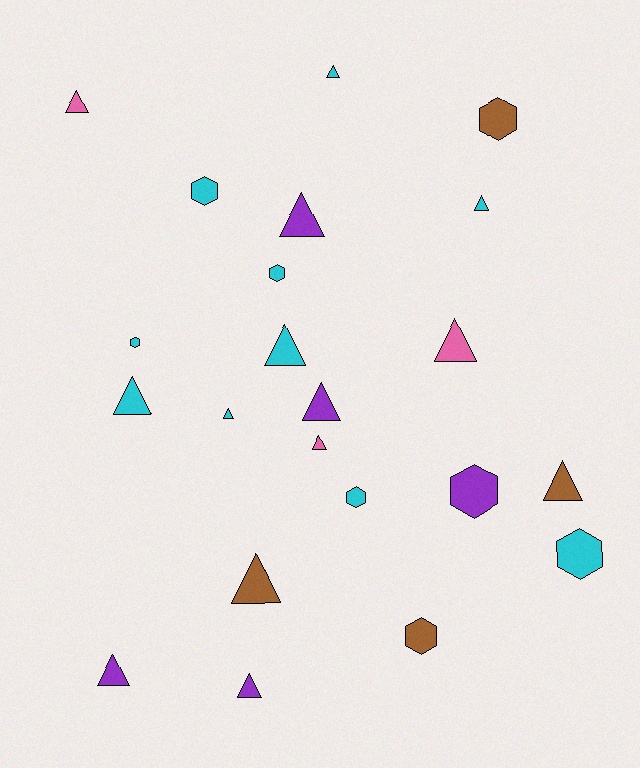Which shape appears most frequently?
Triangle, with 14 objects.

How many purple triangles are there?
There are 4 purple triangles.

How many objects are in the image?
There are 22 objects.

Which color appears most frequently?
Cyan, with 10 objects.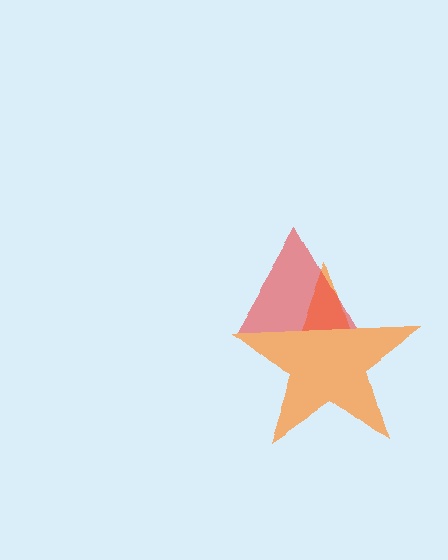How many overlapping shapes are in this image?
There are 2 overlapping shapes in the image.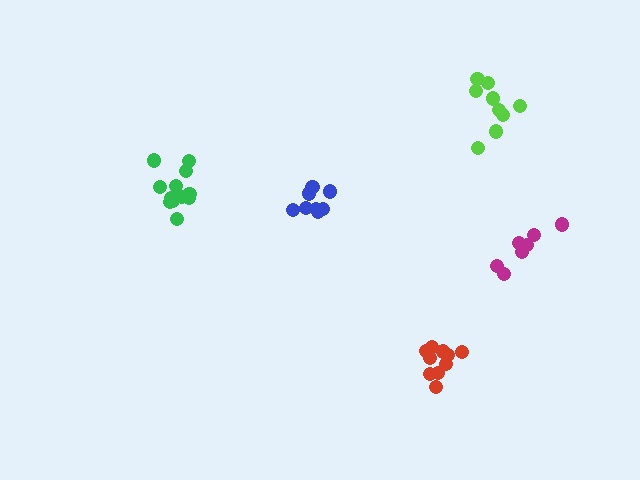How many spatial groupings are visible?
There are 5 spatial groupings.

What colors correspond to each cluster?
The clusters are colored: magenta, green, lime, red, blue.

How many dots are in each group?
Group 1: 7 dots, Group 2: 12 dots, Group 3: 9 dots, Group 4: 10 dots, Group 5: 8 dots (46 total).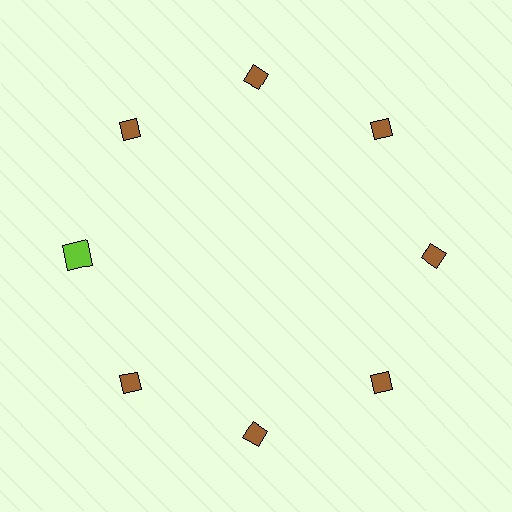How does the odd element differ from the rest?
It differs in both color (lime instead of brown) and shape (square instead of diamond).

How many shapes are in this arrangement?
There are 8 shapes arranged in a ring pattern.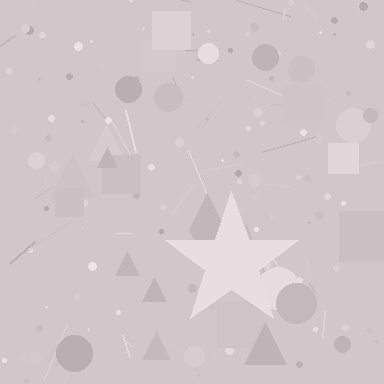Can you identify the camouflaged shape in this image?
The camouflaged shape is a star.